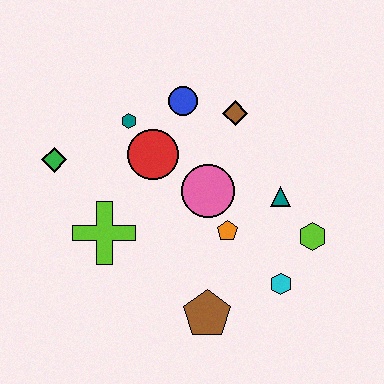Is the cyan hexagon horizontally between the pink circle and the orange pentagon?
No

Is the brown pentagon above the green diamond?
No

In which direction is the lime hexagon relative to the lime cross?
The lime hexagon is to the right of the lime cross.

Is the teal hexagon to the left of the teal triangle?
Yes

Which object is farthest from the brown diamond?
The brown pentagon is farthest from the brown diamond.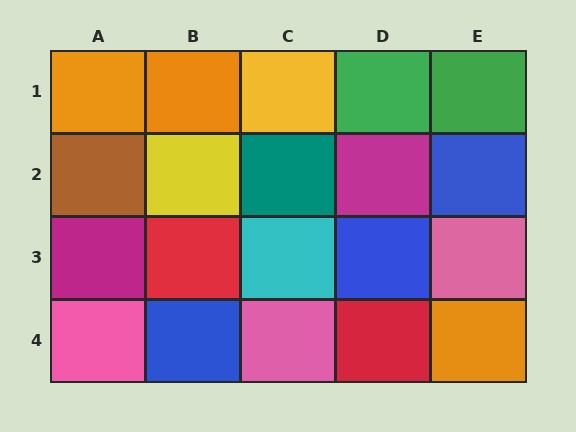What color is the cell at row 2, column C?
Teal.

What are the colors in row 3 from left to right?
Magenta, red, cyan, blue, pink.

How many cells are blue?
3 cells are blue.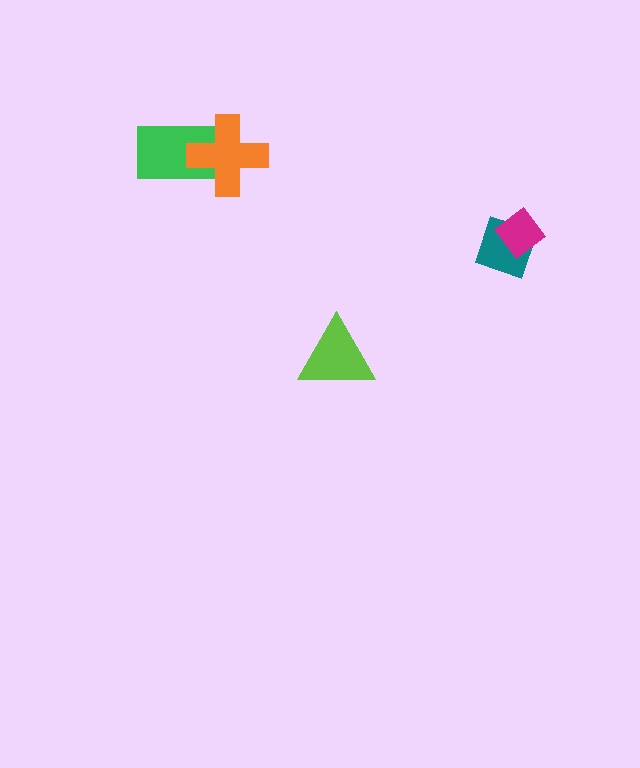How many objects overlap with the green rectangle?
1 object overlaps with the green rectangle.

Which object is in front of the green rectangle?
The orange cross is in front of the green rectangle.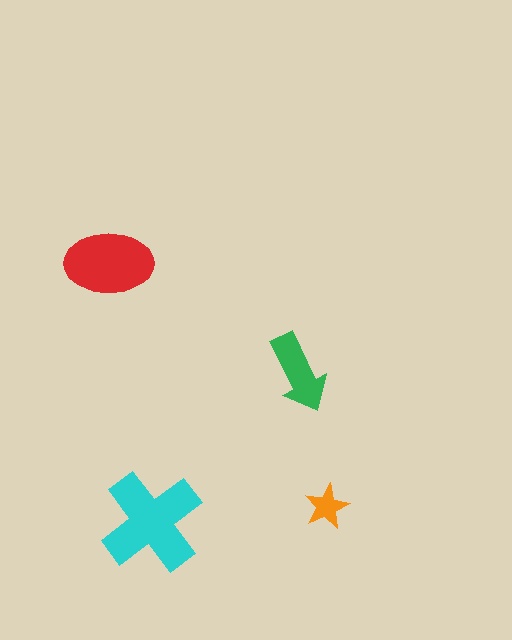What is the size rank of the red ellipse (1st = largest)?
2nd.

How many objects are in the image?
There are 4 objects in the image.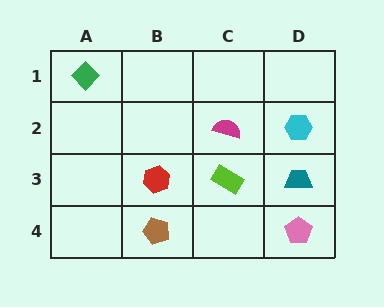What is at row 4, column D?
A pink pentagon.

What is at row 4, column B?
A brown pentagon.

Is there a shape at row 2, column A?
No, that cell is empty.